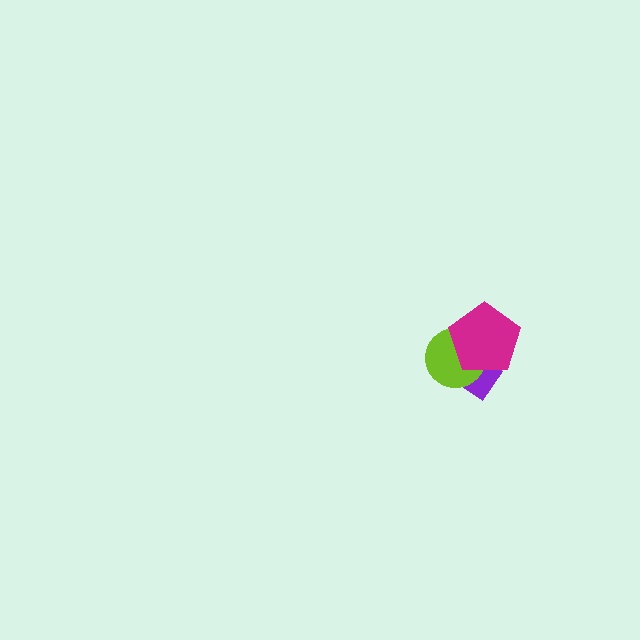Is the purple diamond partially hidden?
Yes, it is partially covered by another shape.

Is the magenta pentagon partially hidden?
No, no other shape covers it.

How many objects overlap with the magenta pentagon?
2 objects overlap with the magenta pentagon.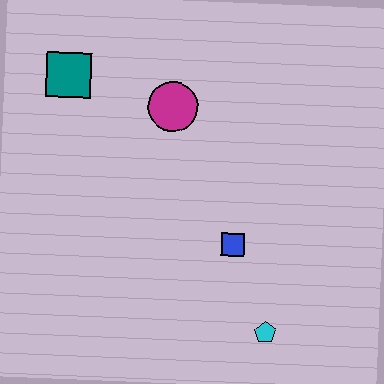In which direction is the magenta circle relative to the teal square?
The magenta circle is to the right of the teal square.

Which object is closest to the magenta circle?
The teal square is closest to the magenta circle.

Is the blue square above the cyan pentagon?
Yes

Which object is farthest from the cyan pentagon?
The teal square is farthest from the cyan pentagon.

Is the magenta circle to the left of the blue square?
Yes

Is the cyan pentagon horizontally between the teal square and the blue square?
No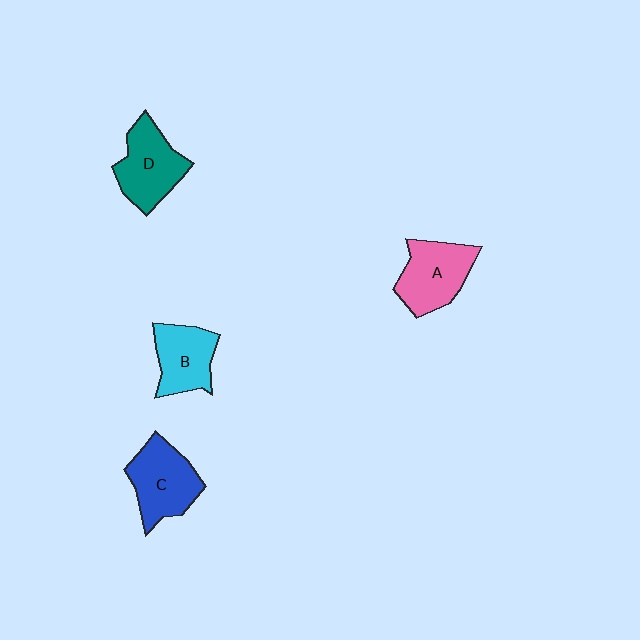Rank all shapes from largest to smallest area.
From largest to smallest: C (blue), D (teal), A (pink), B (cyan).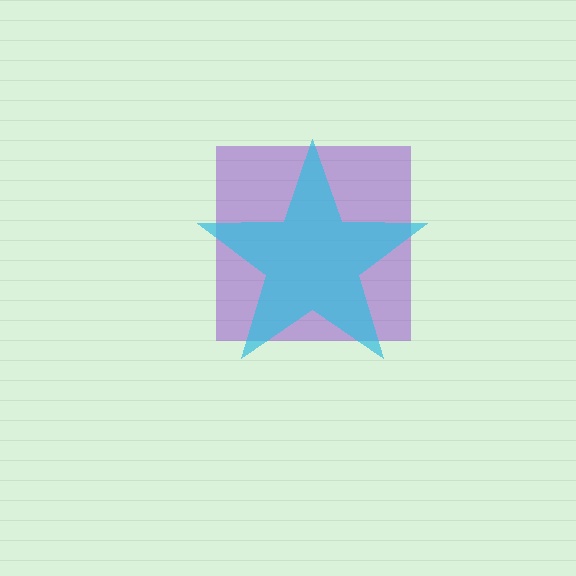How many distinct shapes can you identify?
There are 2 distinct shapes: a purple square, a cyan star.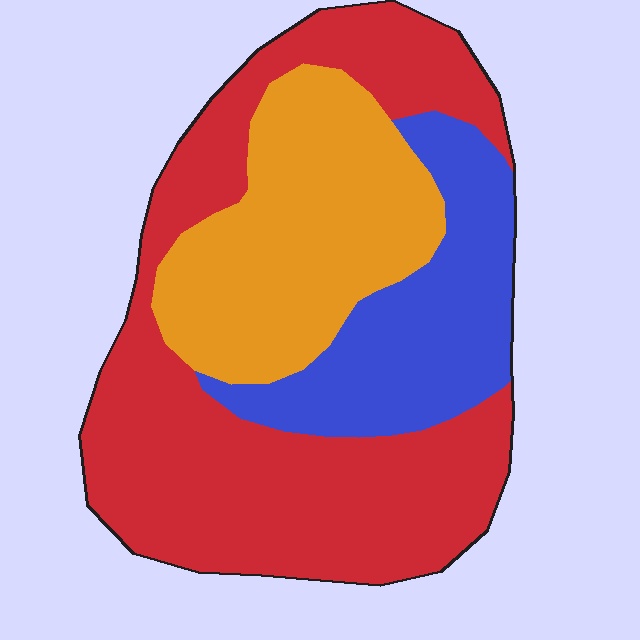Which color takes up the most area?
Red, at roughly 50%.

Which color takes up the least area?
Blue, at roughly 20%.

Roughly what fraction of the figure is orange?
Orange takes up about one quarter (1/4) of the figure.